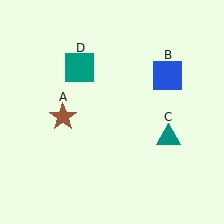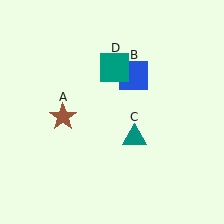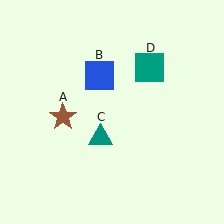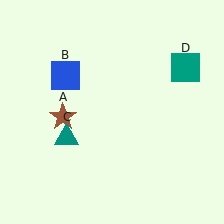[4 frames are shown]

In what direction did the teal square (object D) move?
The teal square (object D) moved right.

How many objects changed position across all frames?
3 objects changed position: blue square (object B), teal triangle (object C), teal square (object D).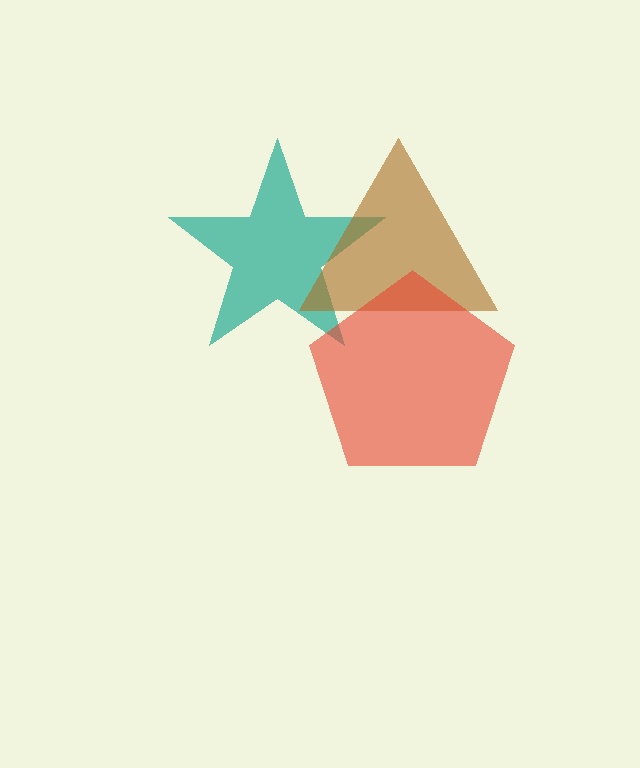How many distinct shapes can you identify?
There are 3 distinct shapes: a teal star, a brown triangle, a red pentagon.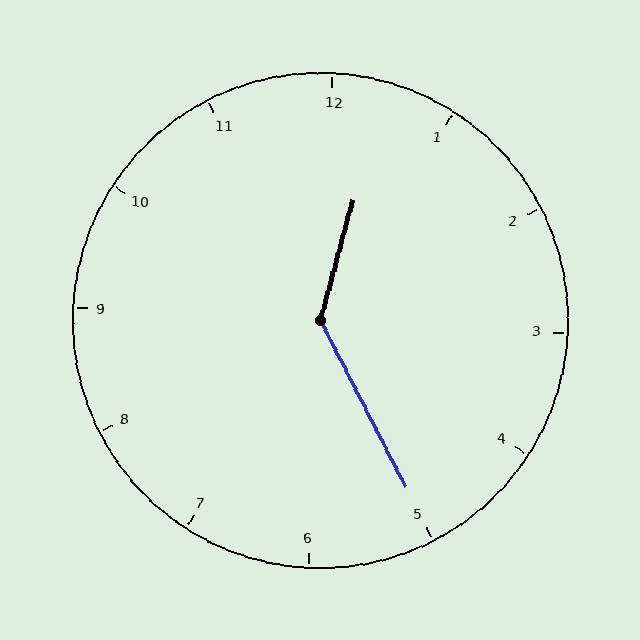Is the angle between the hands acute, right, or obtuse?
It is obtuse.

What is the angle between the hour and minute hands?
Approximately 138 degrees.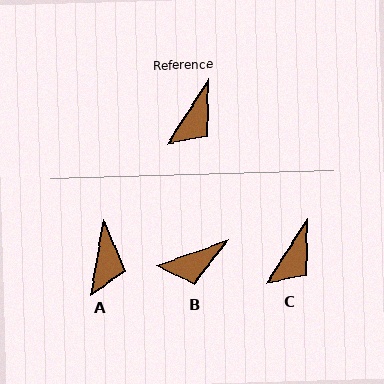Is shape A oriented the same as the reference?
No, it is off by about 23 degrees.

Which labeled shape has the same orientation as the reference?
C.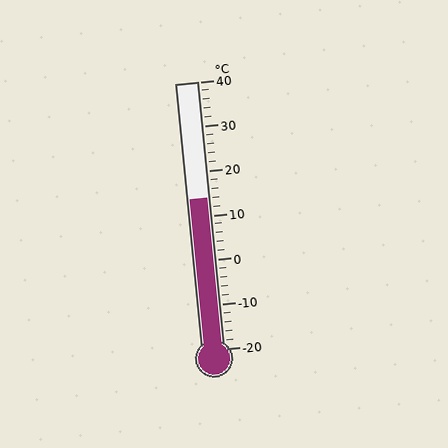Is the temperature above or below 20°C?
The temperature is below 20°C.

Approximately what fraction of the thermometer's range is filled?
The thermometer is filled to approximately 55% of its range.